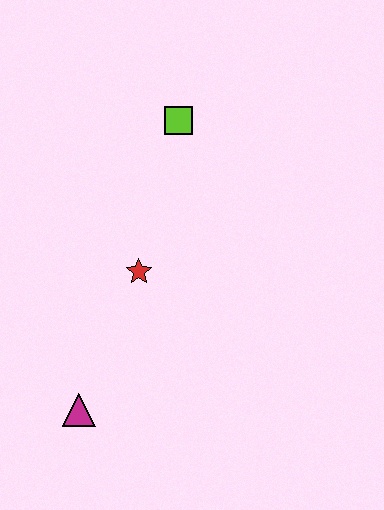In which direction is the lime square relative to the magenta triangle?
The lime square is above the magenta triangle.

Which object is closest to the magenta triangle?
The red star is closest to the magenta triangle.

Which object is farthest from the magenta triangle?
The lime square is farthest from the magenta triangle.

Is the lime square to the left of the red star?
No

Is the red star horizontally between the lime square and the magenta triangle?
Yes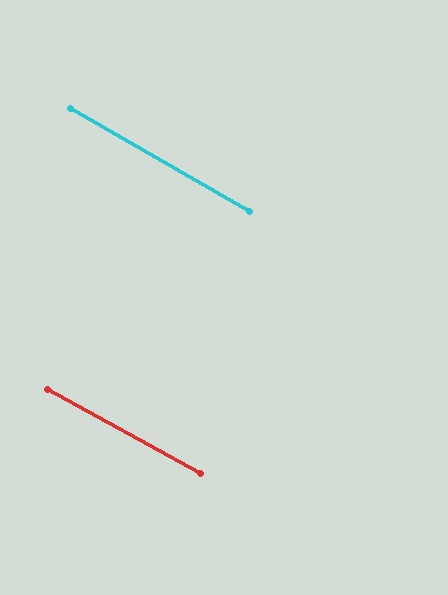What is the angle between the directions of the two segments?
Approximately 2 degrees.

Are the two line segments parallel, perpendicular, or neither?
Parallel — their directions differ by only 1.5°.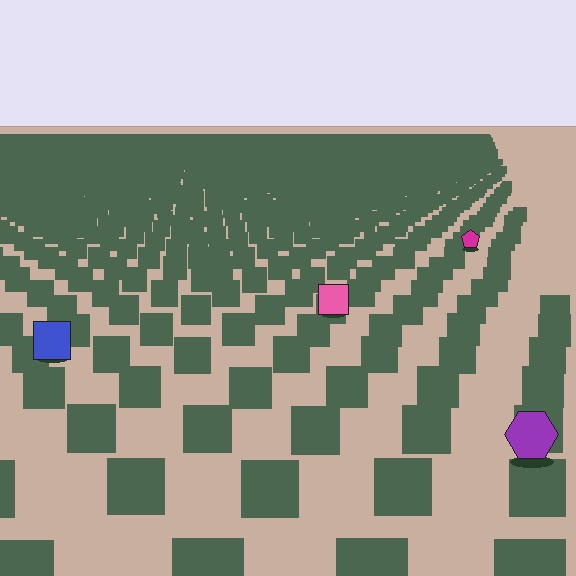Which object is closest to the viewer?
The purple hexagon is closest. The texture marks near it are larger and more spread out.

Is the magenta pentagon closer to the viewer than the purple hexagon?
No. The purple hexagon is closer — you can tell from the texture gradient: the ground texture is coarser near it.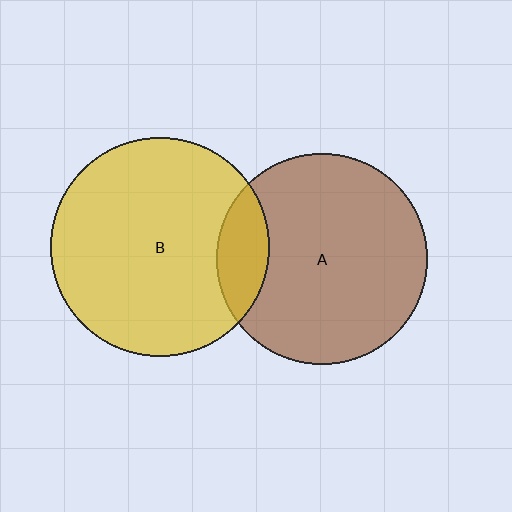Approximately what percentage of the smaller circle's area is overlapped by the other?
Approximately 15%.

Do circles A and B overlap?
Yes.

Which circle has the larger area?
Circle B (yellow).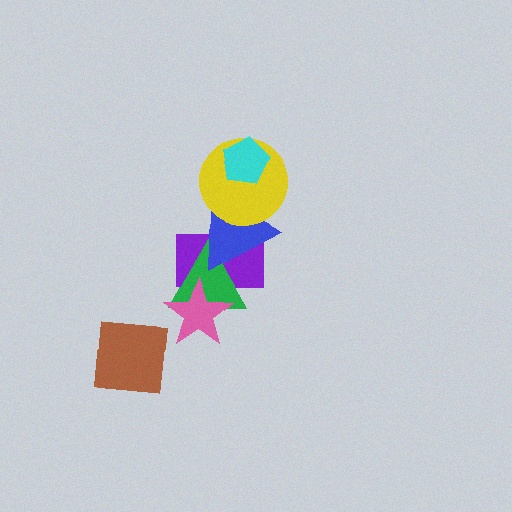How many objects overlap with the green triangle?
3 objects overlap with the green triangle.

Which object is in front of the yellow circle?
The cyan pentagon is in front of the yellow circle.